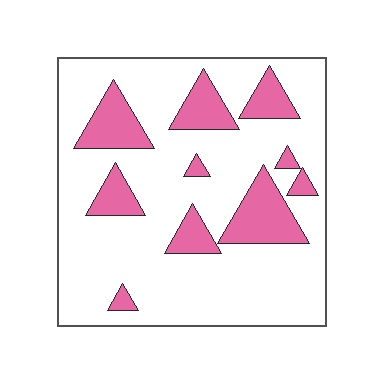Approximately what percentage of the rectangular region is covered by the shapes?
Approximately 20%.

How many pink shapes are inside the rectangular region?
10.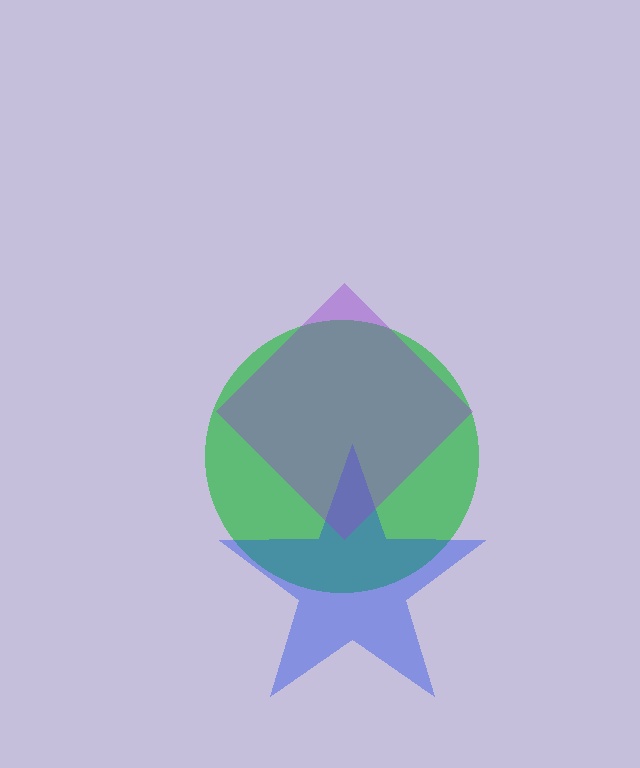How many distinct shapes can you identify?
There are 3 distinct shapes: a green circle, a blue star, a purple diamond.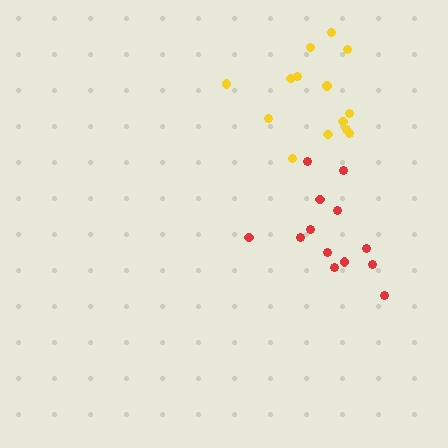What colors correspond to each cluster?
The clusters are colored: yellow, red.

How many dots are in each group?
Group 1: 14 dots, Group 2: 13 dots (27 total).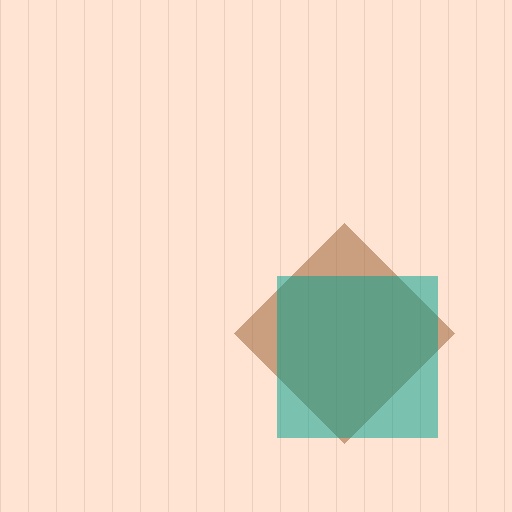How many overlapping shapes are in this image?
There are 2 overlapping shapes in the image.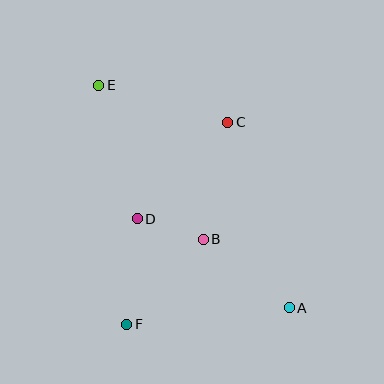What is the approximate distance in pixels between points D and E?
The distance between D and E is approximately 139 pixels.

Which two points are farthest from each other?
Points A and E are farthest from each other.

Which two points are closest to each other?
Points B and D are closest to each other.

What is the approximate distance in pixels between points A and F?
The distance between A and F is approximately 163 pixels.